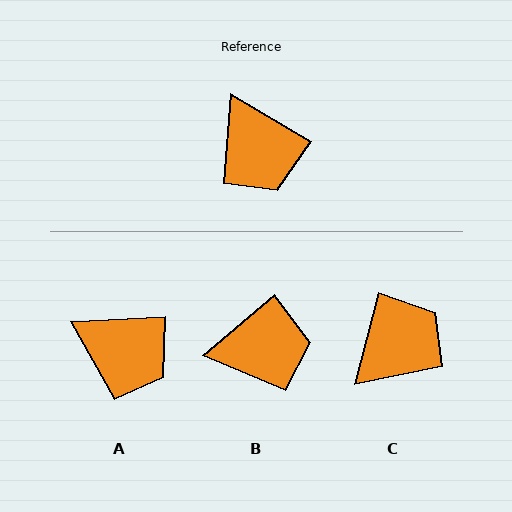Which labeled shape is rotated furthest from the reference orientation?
C, about 106 degrees away.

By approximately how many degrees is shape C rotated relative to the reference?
Approximately 106 degrees counter-clockwise.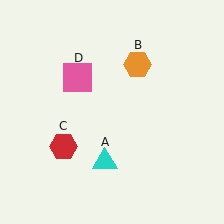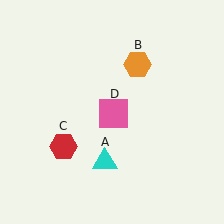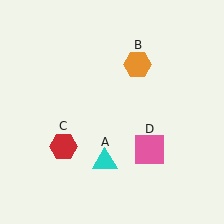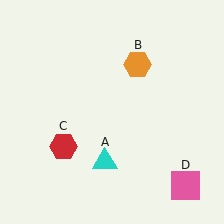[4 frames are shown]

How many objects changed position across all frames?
1 object changed position: pink square (object D).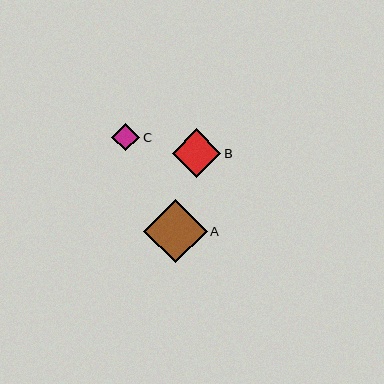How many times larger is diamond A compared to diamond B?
Diamond A is approximately 1.3 times the size of diamond B.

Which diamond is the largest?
Diamond A is the largest with a size of approximately 63 pixels.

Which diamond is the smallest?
Diamond C is the smallest with a size of approximately 28 pixels.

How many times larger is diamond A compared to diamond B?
Diamond A is approximately 1.3 times the size of diamond B.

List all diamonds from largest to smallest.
From largest to smallest: A, B, C.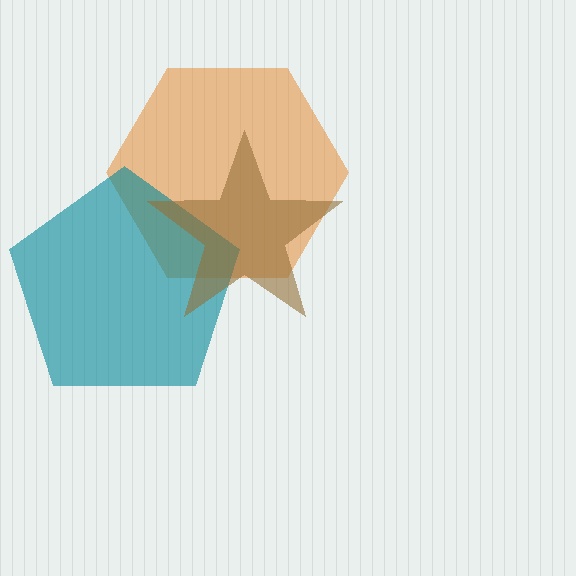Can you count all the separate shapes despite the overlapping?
Yes, there are 3 separate shapes.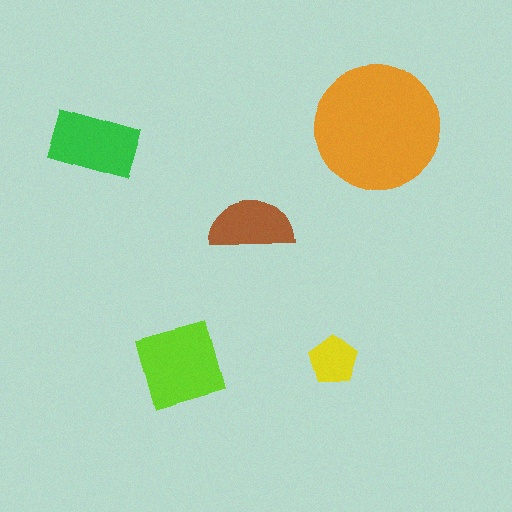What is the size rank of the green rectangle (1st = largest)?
3rd.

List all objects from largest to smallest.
The orange circle, the lime square, the green rectangle, the brown semicircle, the yellow pentagon.